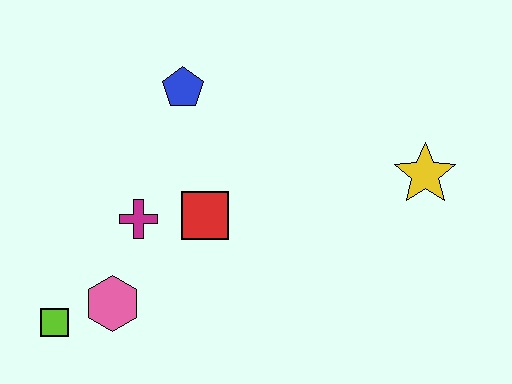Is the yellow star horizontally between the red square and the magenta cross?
No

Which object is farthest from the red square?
The yellow star is farthest from the red square.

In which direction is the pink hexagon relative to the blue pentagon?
The pink hexagon is below the blue pentagon.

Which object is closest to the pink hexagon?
The lime square is closest to the pink hexagon.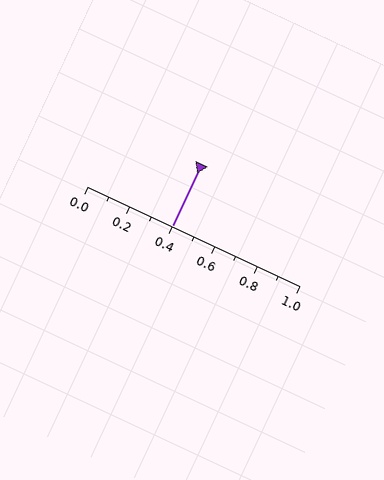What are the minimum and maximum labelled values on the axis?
The axis runs from 0.0 to 1.0.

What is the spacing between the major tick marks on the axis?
The major ticks are spaced 0.2 apart.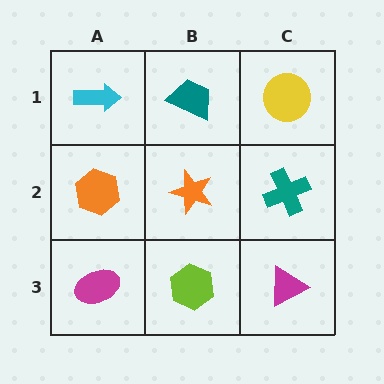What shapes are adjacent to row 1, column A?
An orange hexagon (row 2, column A), a teal trapezoid (row 1, column B).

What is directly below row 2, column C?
A magenta triangle.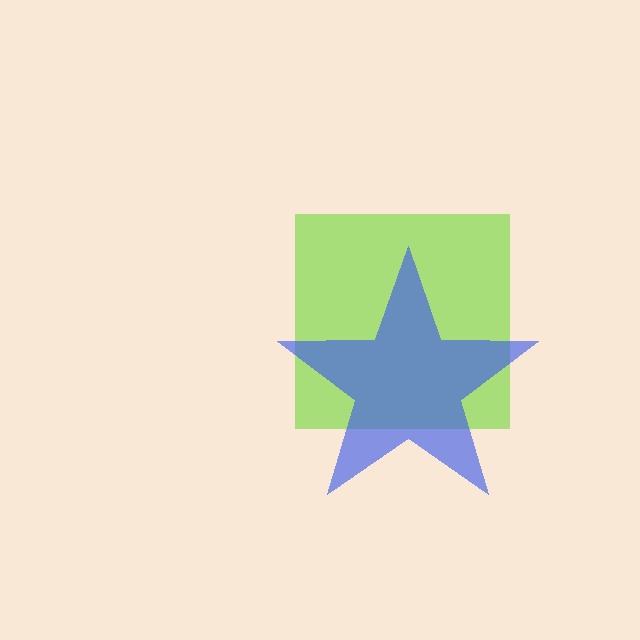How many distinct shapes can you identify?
There are 2 distinct shapes: a lime square, a blue star.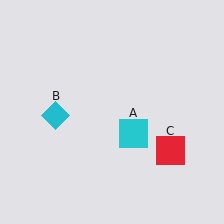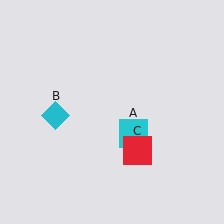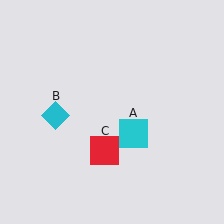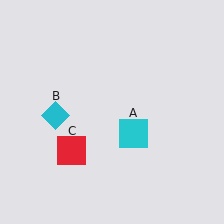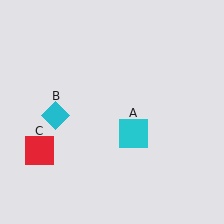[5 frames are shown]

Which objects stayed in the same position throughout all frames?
Cyan square (object A) and cyan diamond (object B) remained stationary.